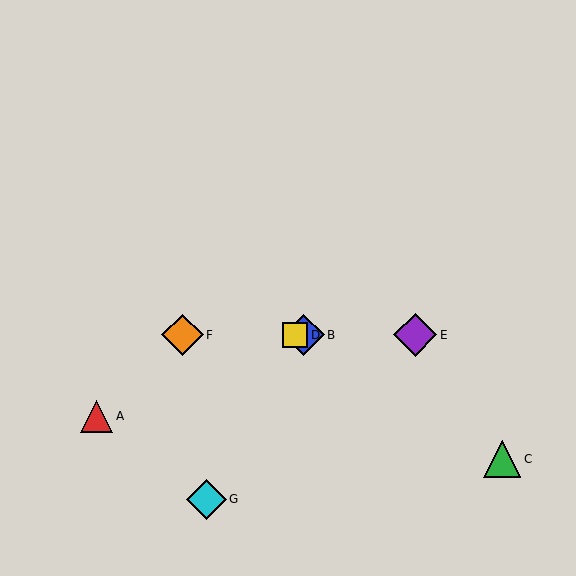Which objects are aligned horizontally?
Objects B, D, E, F are aligned horizontally.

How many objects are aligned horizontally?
4 objects (B, D, E, F) are aligned horizontally.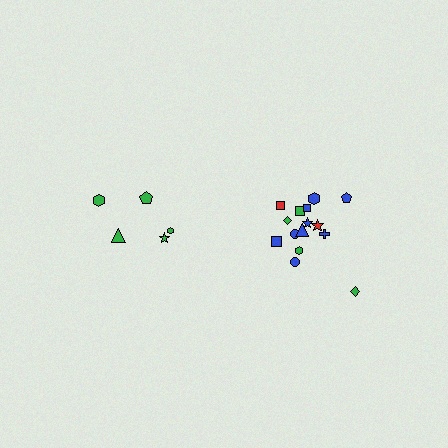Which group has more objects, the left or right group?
The right group.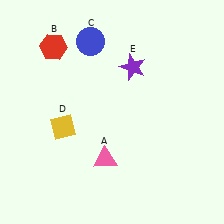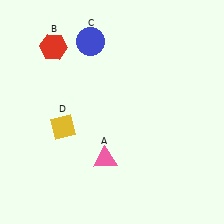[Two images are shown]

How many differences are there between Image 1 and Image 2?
There is 1 difference between the two images.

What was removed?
The purple star (E) was removed in Image 2.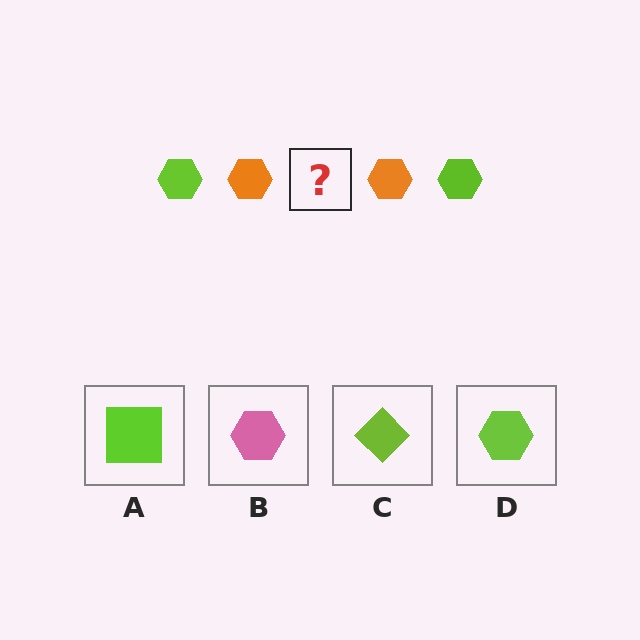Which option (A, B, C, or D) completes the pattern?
D.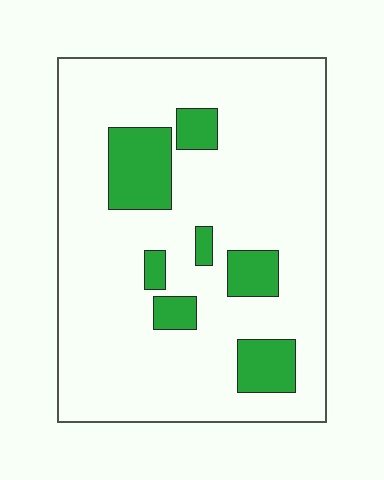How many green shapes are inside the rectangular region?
7.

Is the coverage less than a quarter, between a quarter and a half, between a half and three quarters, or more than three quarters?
Less than a quarter.